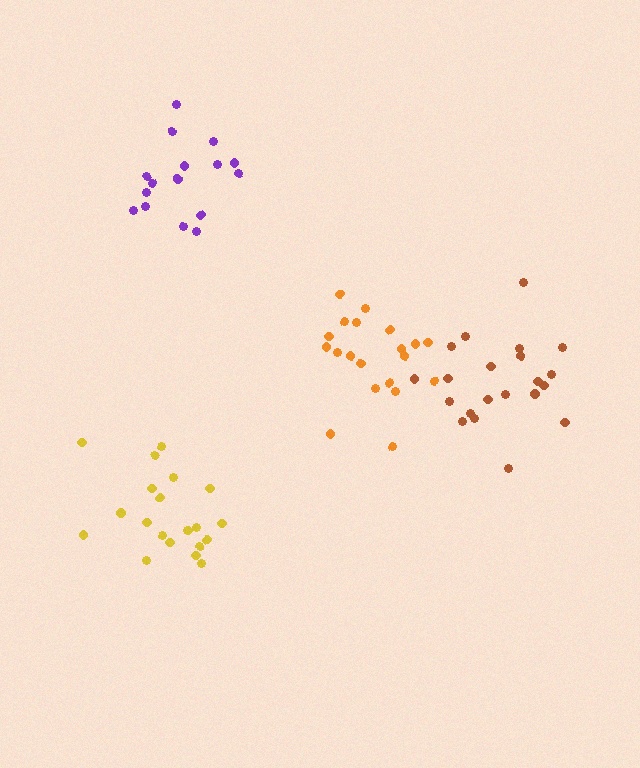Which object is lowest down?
The yellow cluster is bottommost.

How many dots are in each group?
Group 1: 16 dots, Group 2: 20 dots, Group 3: 21 dots, Group 4: 21 dots (78 total).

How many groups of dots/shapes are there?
There are 4 groups.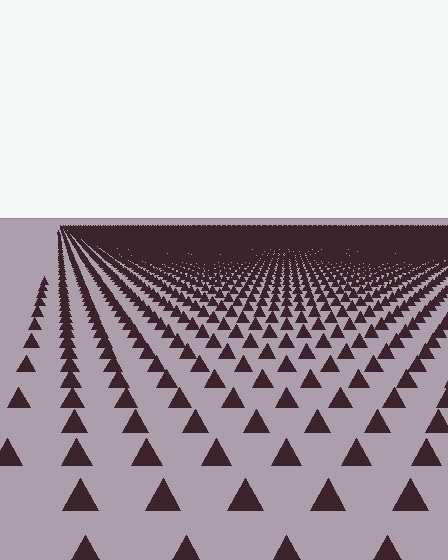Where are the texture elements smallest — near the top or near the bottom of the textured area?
Near the top.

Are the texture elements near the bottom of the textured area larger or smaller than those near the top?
Larger. Near the bottom, elements are closer to the viewer and appear at a bigger on-screen size.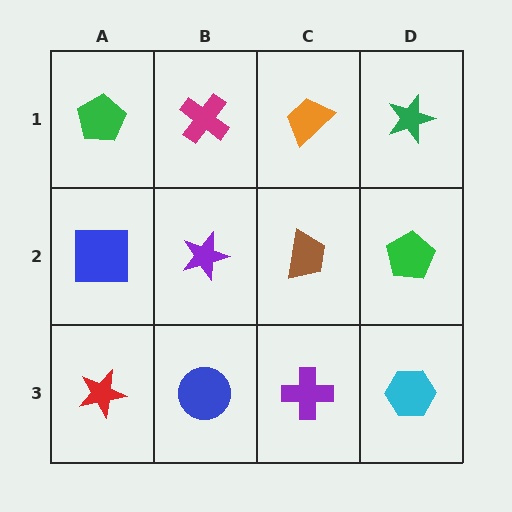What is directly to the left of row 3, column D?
A purple cross.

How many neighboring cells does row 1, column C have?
3.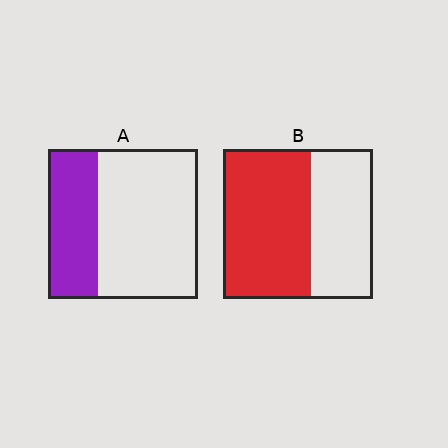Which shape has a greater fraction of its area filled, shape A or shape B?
Shape B.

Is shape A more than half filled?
No.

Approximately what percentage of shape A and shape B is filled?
A is approximately 35% and B is approximately 60%.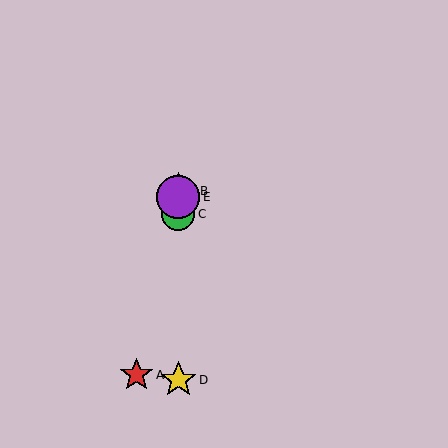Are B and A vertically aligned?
No, B is at x≈178 and A is at x≈137.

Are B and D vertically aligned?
Yes, both are at x≈178.